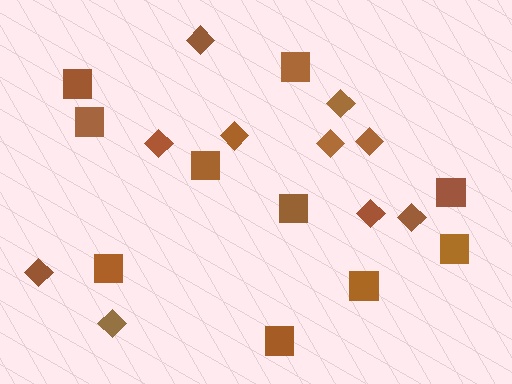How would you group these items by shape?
There are 2 groups: one group of diamonds (10) and one group of squares (10).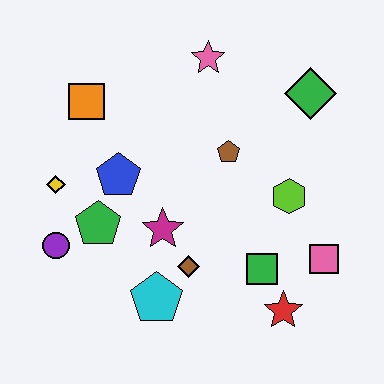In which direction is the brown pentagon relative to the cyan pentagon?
The brown pentagon is above the cyan pentagon.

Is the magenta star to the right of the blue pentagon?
Yes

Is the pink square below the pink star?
Yes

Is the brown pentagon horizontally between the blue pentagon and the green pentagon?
No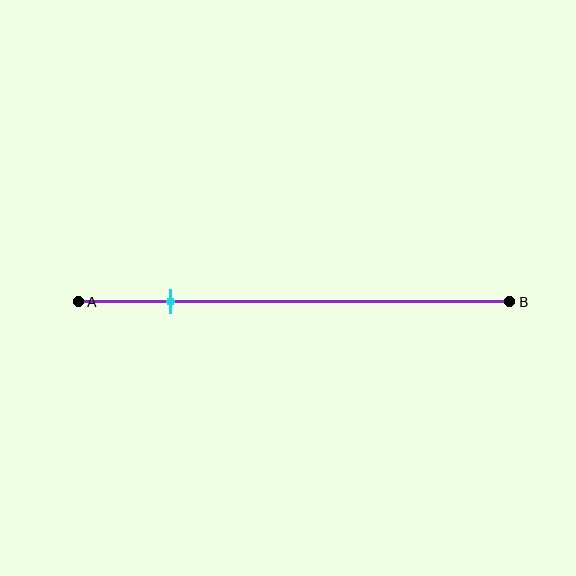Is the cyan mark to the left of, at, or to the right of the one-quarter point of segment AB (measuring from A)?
The cyan mark is to the left of the one-quarter point of segment AB.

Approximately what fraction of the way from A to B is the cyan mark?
The cyan mark is approximately 20% of the way from A to B.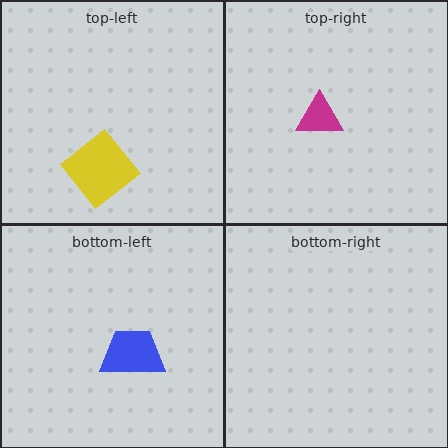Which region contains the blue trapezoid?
The bottom-left region.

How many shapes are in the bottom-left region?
1.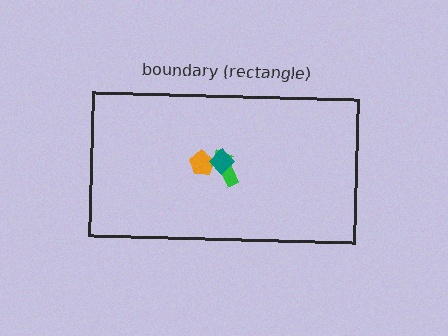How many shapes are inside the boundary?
3 inside, 0 outside.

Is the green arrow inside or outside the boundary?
Inside.